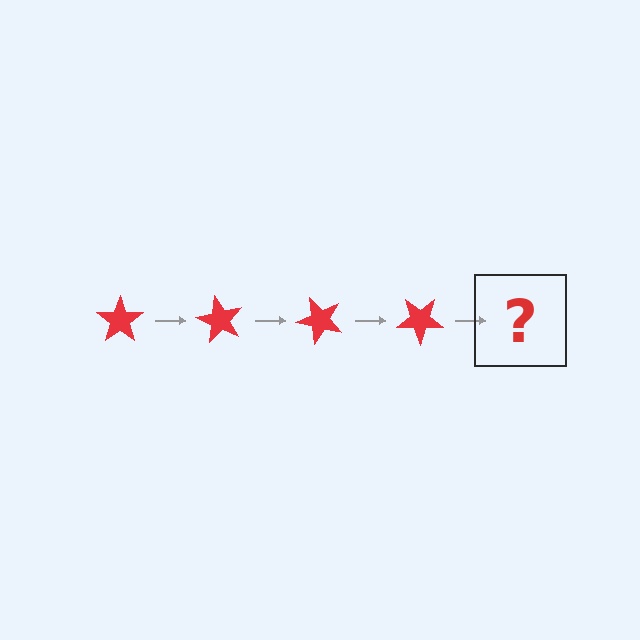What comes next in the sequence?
The next element should be a red star rotated 240 degrees.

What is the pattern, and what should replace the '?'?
The pattern is that the star rotates 60 degrees each step. The '?' should be a red star rotated 240 degrees.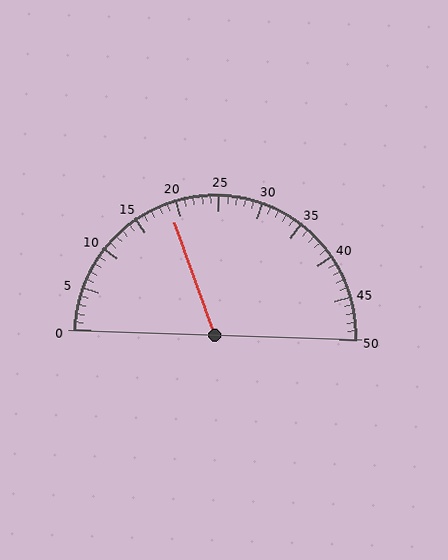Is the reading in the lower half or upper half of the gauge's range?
The reading is in the lower half of the range (0 to 50).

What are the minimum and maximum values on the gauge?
The gauge ranges from 0 to 50.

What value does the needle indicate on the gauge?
The needle indicates approximately 19.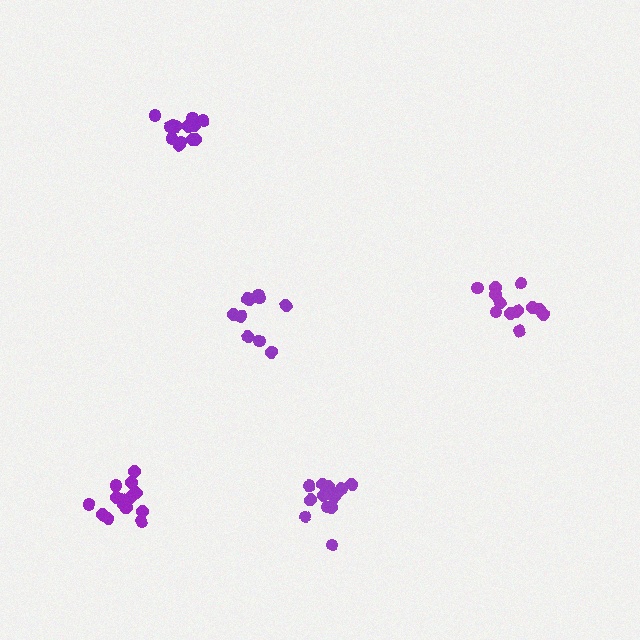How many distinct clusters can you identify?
There are 5 distinct clusters.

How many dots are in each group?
Group 1: 13 dots, Group 2: 10 dots, Group 3: 15 dots, Group 4: 12 dots, Group 5: 14 dots (64 total).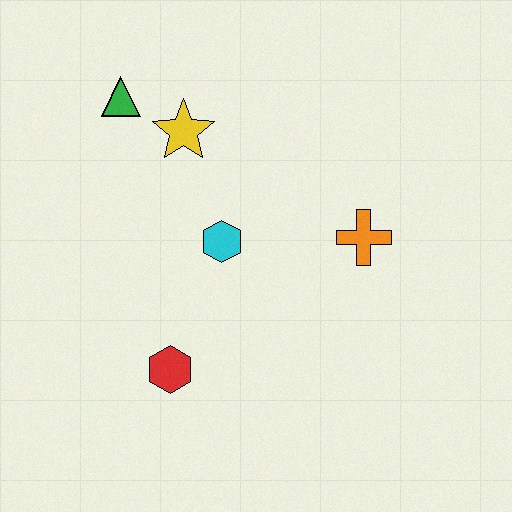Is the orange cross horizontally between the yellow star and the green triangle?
No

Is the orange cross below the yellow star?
Yes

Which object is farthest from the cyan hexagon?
The green triangle is farthest from the cyan hexagon.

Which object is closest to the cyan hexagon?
The yellow star is closest to the cyan hexagon.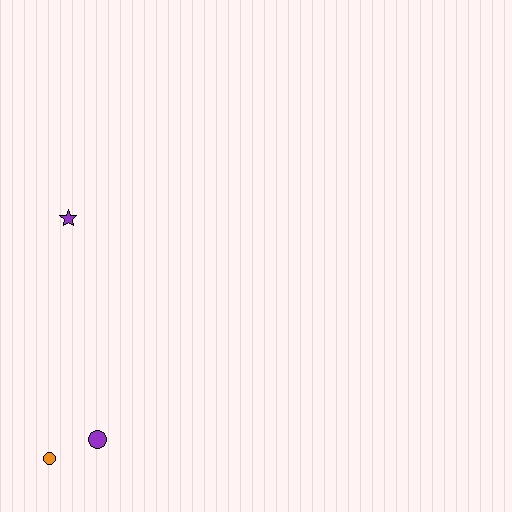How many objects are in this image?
There are 3 objects.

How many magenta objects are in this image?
There are no magenta objects.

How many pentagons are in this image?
There are no pentagons.